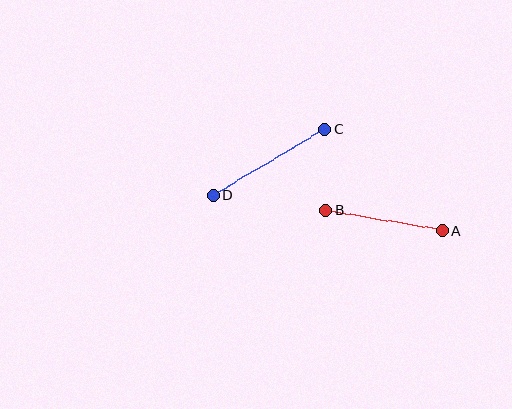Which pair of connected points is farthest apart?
Points C and D are farthest apart.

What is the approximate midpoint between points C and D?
The midpoint is at approximately (269, 162) pixels.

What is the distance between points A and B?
The distance is approximately 118 pixels.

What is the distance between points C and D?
The distance is approximately 130 pixels.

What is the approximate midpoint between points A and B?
The midpoint is at approximately (384, 221) pixels.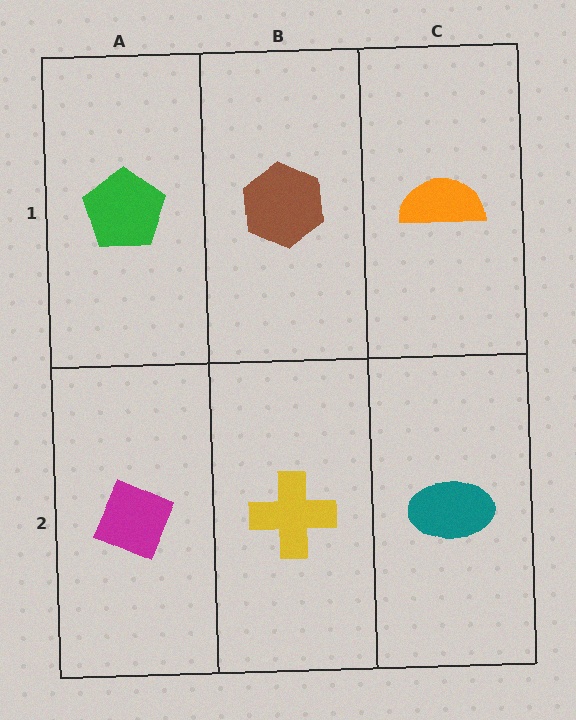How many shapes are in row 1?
3 shapes.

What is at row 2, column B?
A yellow cross.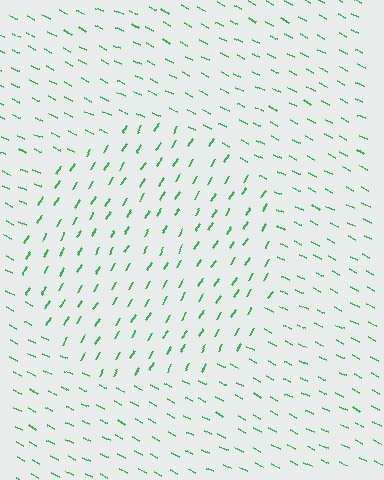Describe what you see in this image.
The image is filled with small green line segments. A circle region in the image has lines oriented differently from the surrounding lines, creating a visible texture boundary.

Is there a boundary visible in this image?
Yes, there is a texture boundary formed by a change in line orientation.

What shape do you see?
I see a circle.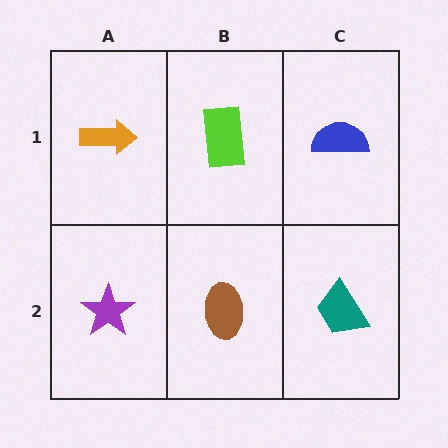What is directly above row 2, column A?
An orange arrow.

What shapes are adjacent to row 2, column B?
A lime rectangle (row 1, column B), a purple star (row 2, column A), a teal trapezoid (row 2, column C).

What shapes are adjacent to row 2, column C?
A blue semicircle (row 1, column C), a brown ellipse (row 2, column B).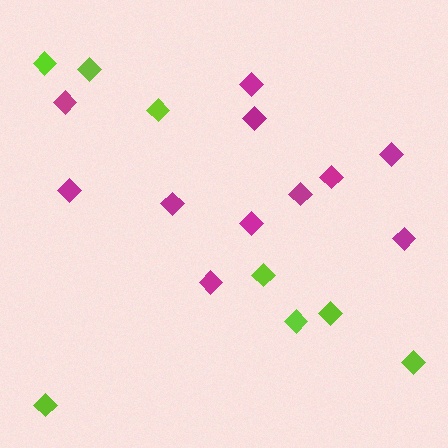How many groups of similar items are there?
There are 2 groups: one group of magenta diamonds (11) and one group of lime diamonds (8).